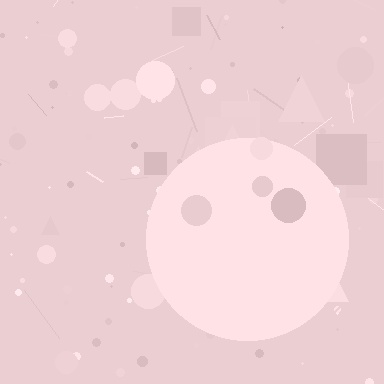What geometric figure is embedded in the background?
A circle is embedded in the background.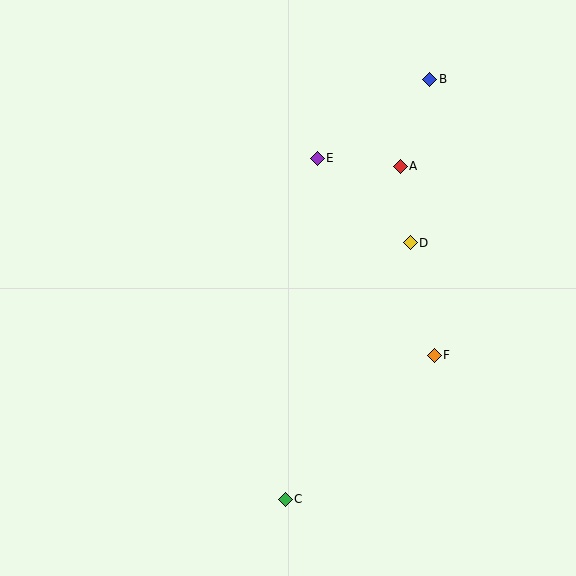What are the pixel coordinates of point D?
Point D is at (410, 243).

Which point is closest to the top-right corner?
Point B is closest to the top-right corner.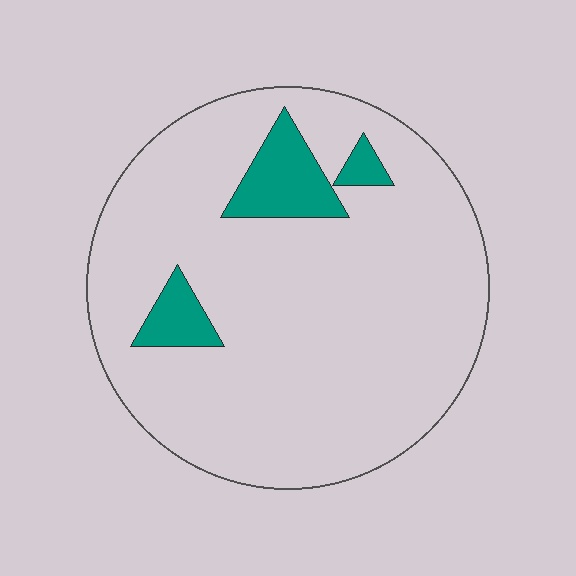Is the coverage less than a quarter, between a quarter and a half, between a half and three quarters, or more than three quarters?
Less than a quarter.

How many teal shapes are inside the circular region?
3.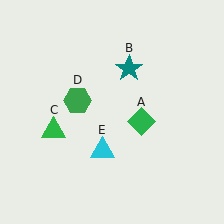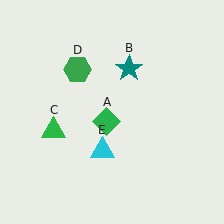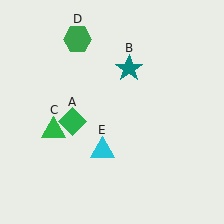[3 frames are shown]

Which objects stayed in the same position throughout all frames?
Teal star (object B) and green triangle (object C) and cyan triangle (object E) remained stationary.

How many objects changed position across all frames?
2 objects changed position: green diamond (object A), green hexagon (object D).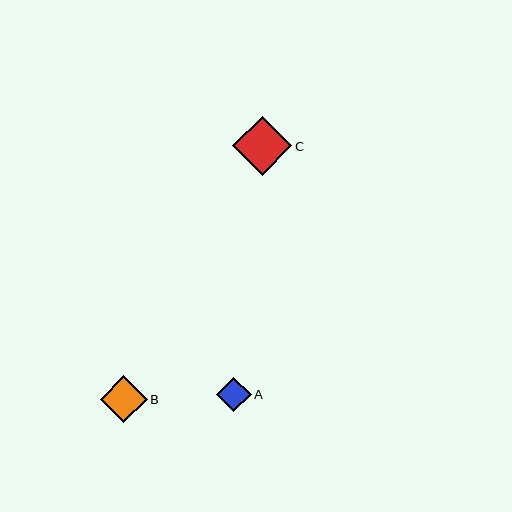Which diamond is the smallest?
Diamond A is the smallest with a size of approximately 34 pixels.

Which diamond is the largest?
Diamond C is the largest with a size of approximately 59 pixels.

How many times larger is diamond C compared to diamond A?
Diamond C is approximately 1.7 times the size of diamond A.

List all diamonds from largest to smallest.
From largest to smallest: C, B, A.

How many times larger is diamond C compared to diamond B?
Diamond C is approximately 1.3 times the size of diamond B.